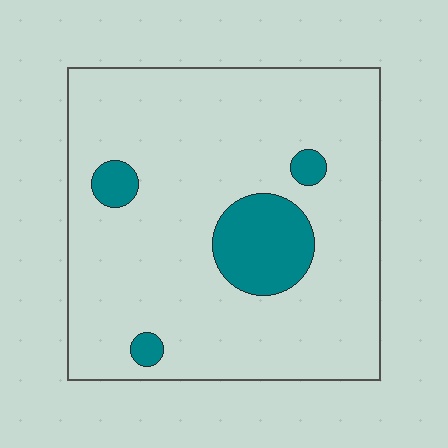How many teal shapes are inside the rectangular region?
4.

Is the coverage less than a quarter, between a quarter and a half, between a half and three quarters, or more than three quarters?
Less than a quarter.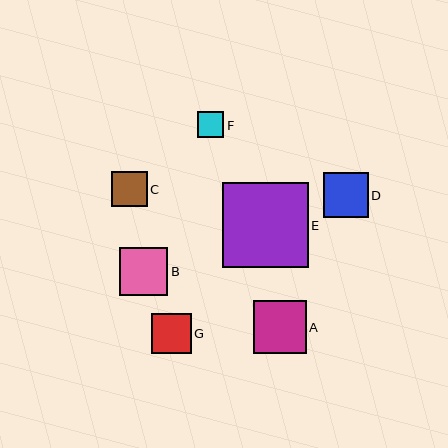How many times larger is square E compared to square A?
Square E is approximately 1.6 times the size of square A.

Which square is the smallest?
Square F is the smallest with a size of approximately 26 pixels.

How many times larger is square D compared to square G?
Square D is approximately 1.1 times the size of square G.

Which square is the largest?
Square E is the largest with a size of approximately 85 pixels.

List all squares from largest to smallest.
From largest to smallest: E, A, B, D, G, C, F.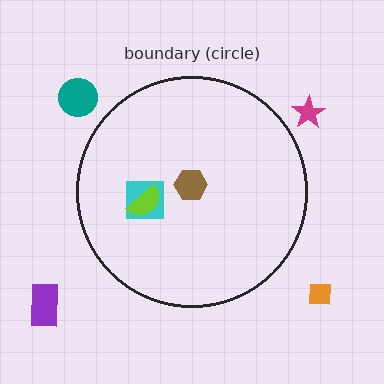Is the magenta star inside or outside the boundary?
Outside.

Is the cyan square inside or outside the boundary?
Inside.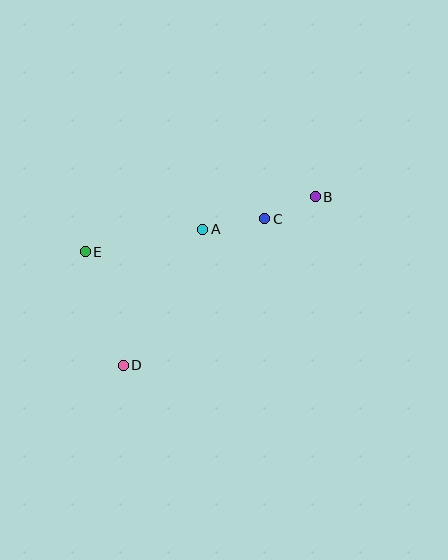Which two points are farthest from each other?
Points B and D are farthest from each other.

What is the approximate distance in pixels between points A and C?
The distance between A and C is approximately 63 pixels.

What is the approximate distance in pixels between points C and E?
The distance between C and E is approximately 182 pixels.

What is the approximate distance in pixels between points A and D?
The distance between A and D is approximately 157 pixels.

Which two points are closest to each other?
Points B and C are closest to each other.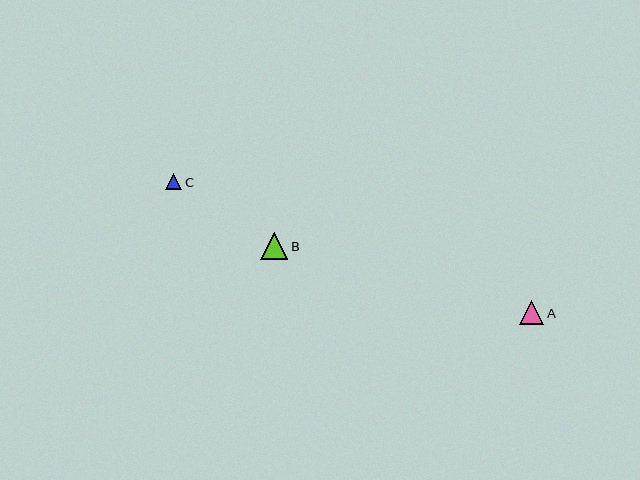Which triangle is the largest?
Triangle B is the largest with a size of approximately 27 pixels.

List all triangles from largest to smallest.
From largest to smallest: B, A, C.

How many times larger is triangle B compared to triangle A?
Triangle B is approximately 1.1 times the size of triangle A.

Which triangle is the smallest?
Triangle C is the smallest with a size of approximately 16 pixels.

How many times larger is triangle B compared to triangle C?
Triangle B is approximately 1.7 times the size of triangle C.